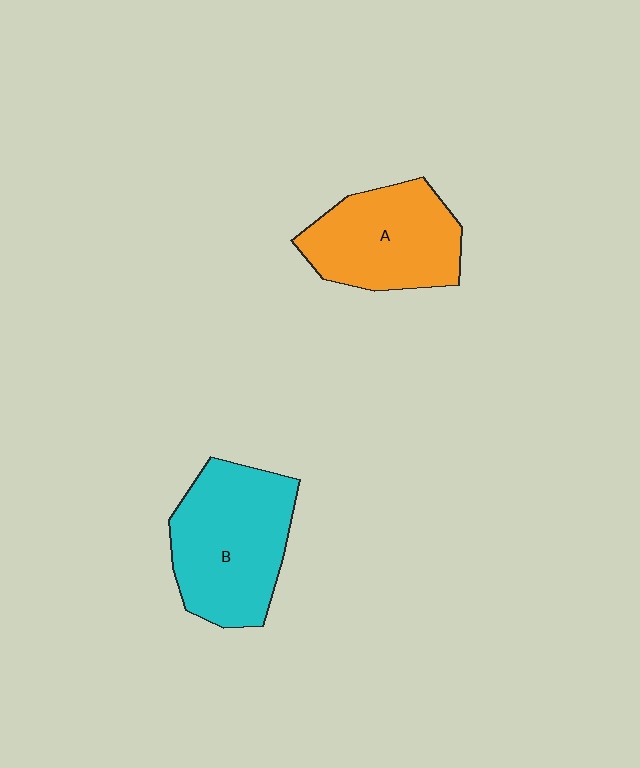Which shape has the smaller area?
Shape A (orange).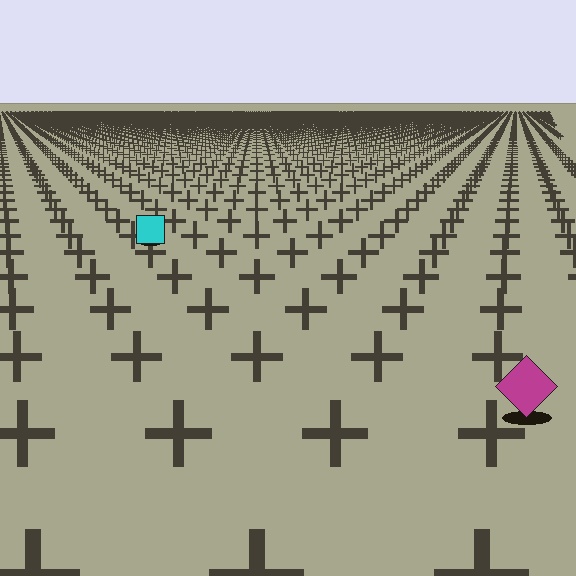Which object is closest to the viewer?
The magenta diamond is closest. The texture marks near it are larger and more spread out.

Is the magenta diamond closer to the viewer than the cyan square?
Yes. The magenta diamond is closer — you can tell from the texture gradient: the ground texture is coarser near it.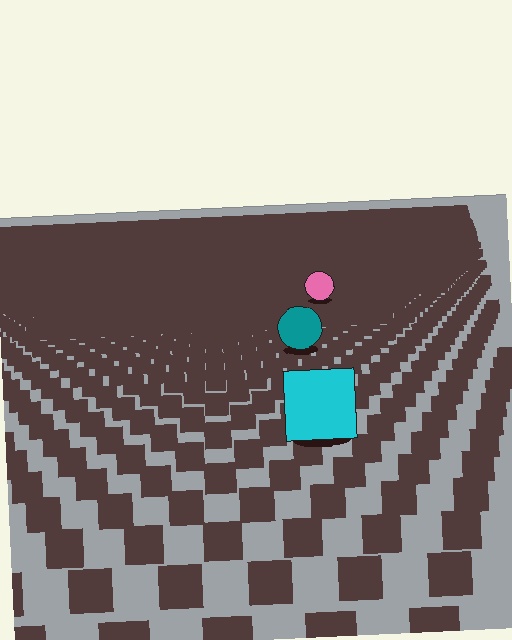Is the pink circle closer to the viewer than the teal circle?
No. The teal circle is closer — you can tell from the texture gradient: the ground texture is coarser near it.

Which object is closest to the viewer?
The cyan square is closest. The texture marks near it are larger and more spread out.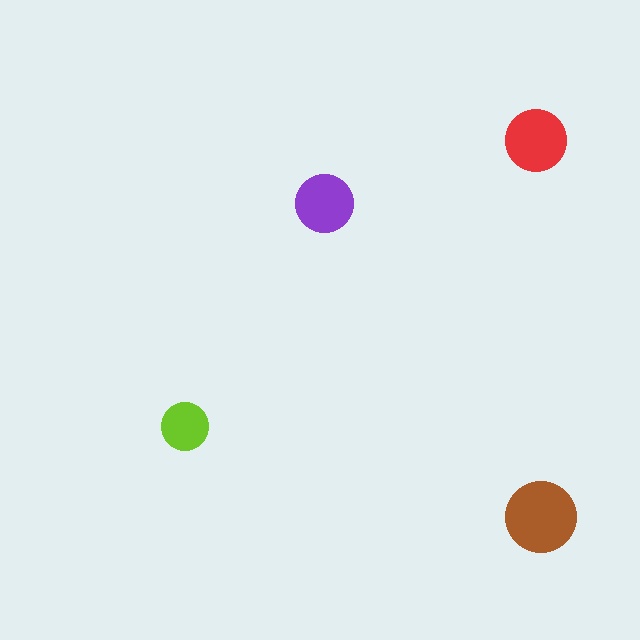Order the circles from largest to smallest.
the brown one, the red one, the purple one, the lime one.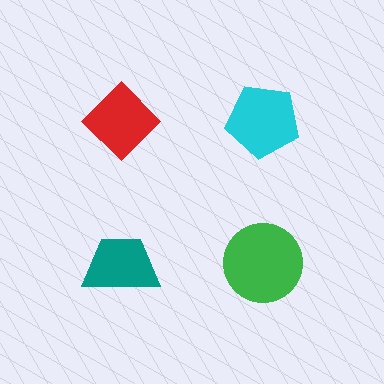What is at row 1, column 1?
A red diamond.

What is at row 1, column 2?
A cyan pentagon.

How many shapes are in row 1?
2 shapes.